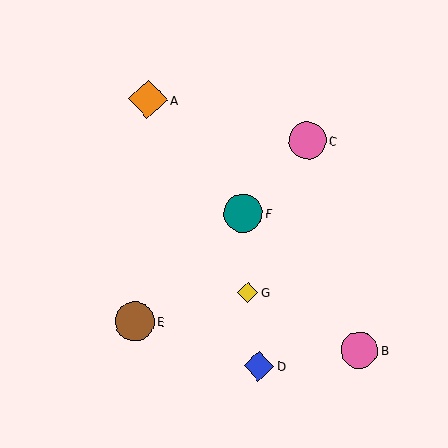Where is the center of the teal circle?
The center of the teal circle is at (243, 213).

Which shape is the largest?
The brown circle (labeled E) is the largest.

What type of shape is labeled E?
Shape E is a brown circle.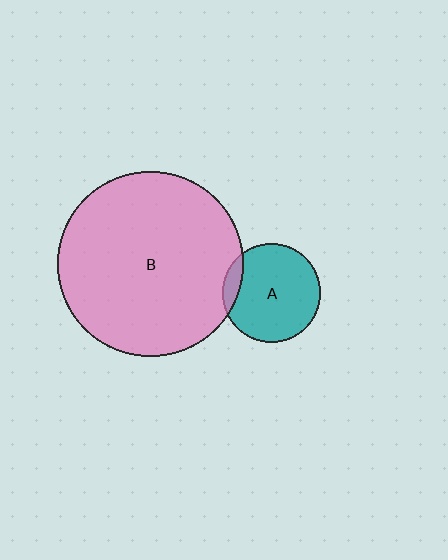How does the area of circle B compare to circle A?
Approximately 3.5 times.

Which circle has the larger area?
Circle B (pink).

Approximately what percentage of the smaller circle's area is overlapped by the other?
Approximately 10%.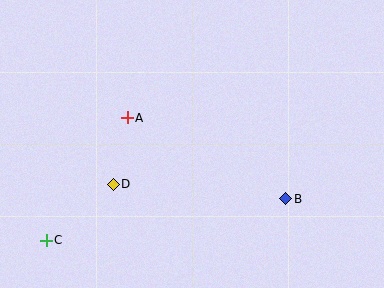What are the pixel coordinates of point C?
Point C is at (46, 240).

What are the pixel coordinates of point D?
Point D is at (113, 184).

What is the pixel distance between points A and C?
The distance between A and C is 147 pixels.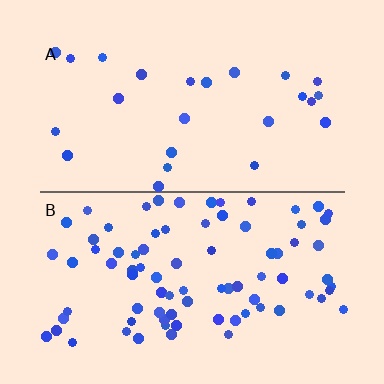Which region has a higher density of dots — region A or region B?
B (the bottom).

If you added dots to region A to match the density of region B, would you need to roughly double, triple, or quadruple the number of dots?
Approximately triple.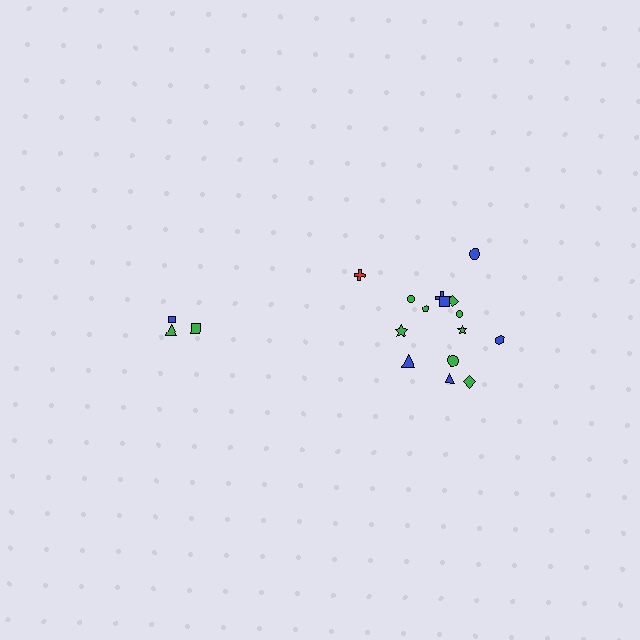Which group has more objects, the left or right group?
The right group.